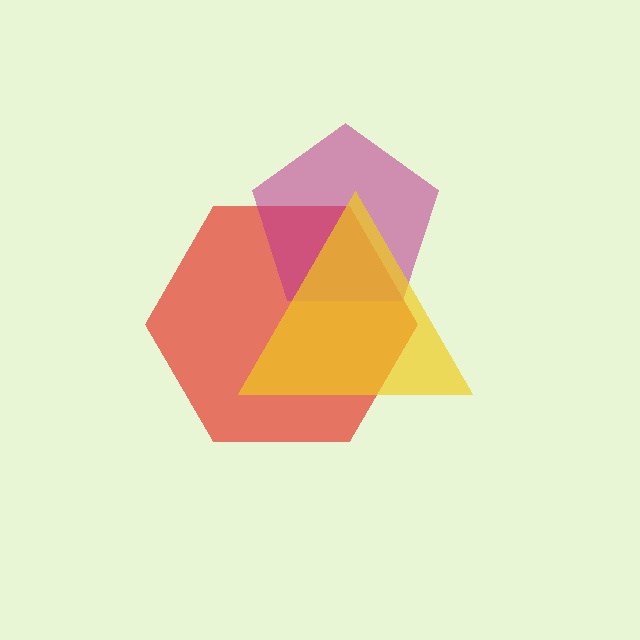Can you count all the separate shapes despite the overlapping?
Yes, there are 3 separate shapes.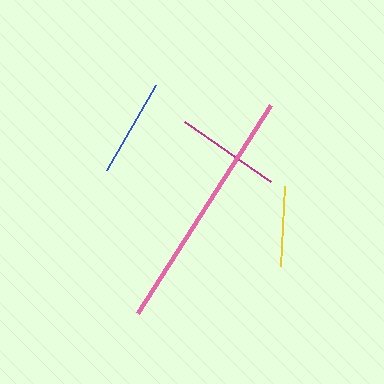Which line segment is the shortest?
The yellow line is the shortest at approximately 80 pixels.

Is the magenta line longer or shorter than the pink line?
The pink line is longer than the magenta line.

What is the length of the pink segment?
The pink segment is approximately 247 pixels long.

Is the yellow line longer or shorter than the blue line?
The blue line is longer than the yellow line.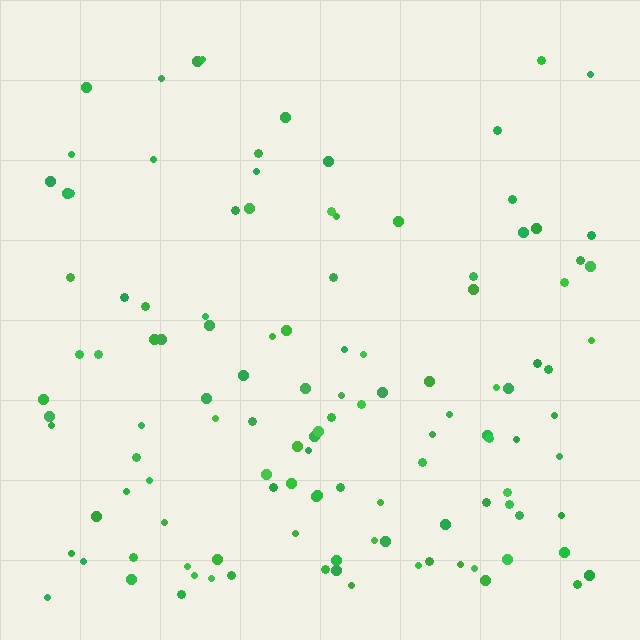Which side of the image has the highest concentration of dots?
The bottom.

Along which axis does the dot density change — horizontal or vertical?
Vertical.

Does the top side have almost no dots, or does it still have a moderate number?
Still a moderate number, just noticeably fewer than the bottom.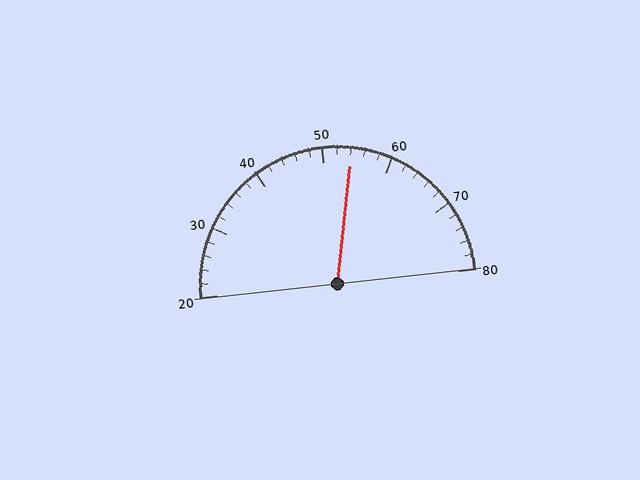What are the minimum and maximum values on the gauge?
The gauge ranges from 20 to 80.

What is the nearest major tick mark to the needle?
The nearest major tick mark is 50.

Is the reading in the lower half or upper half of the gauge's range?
The reading is in the upper half of the range (20 to 80).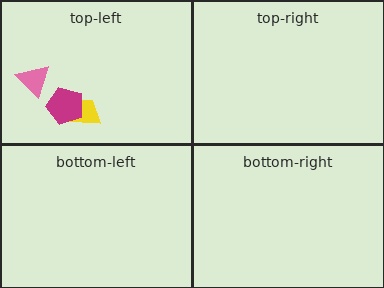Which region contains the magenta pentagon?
The top-left region.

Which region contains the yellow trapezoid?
The top-left region.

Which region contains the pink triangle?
The top-left region.